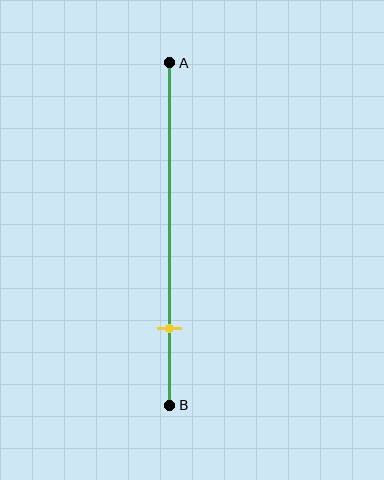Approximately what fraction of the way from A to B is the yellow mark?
The yellow mark is approximately 80% of the way from A to B.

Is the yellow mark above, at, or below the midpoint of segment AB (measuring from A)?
The yellow mark is below the midpoint of segment AB.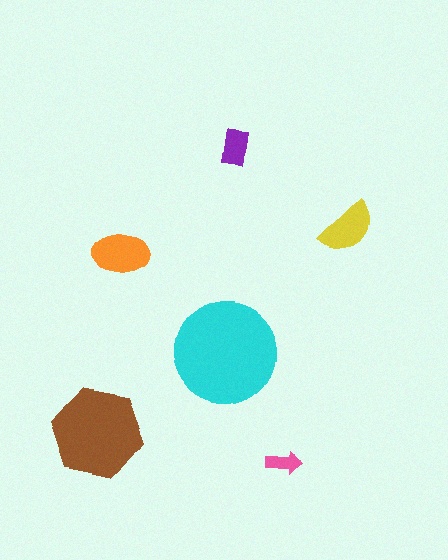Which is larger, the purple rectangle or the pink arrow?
The purple rectangle.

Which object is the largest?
The cyan circle.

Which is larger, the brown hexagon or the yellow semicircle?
The brown hexagon.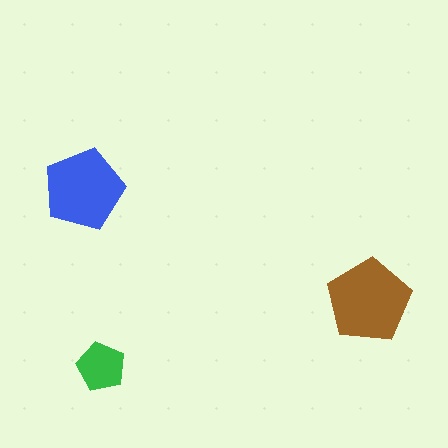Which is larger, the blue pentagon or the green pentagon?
The blue one.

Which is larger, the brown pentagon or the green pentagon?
The brown one.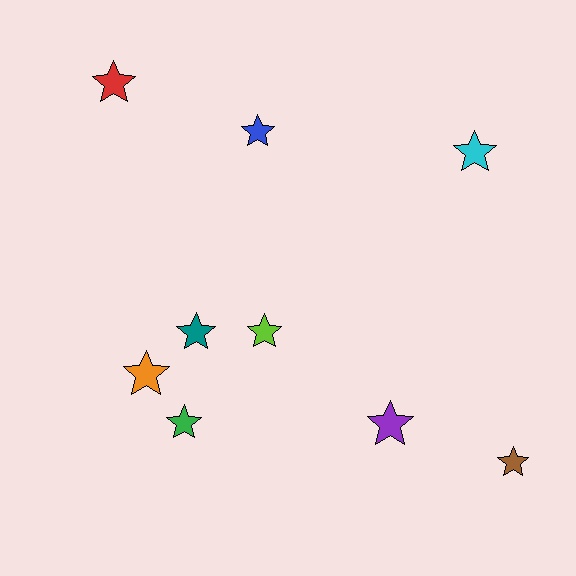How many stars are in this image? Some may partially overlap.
There are 9 stars.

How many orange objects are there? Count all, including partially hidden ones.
There is 1 orange object.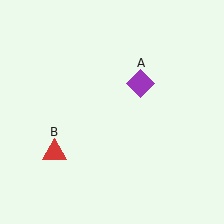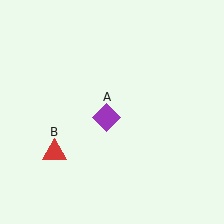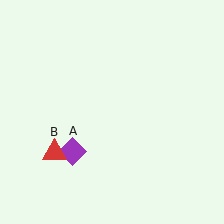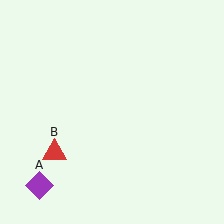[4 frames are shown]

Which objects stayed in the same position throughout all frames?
Red triangle (object B) remained stationary.